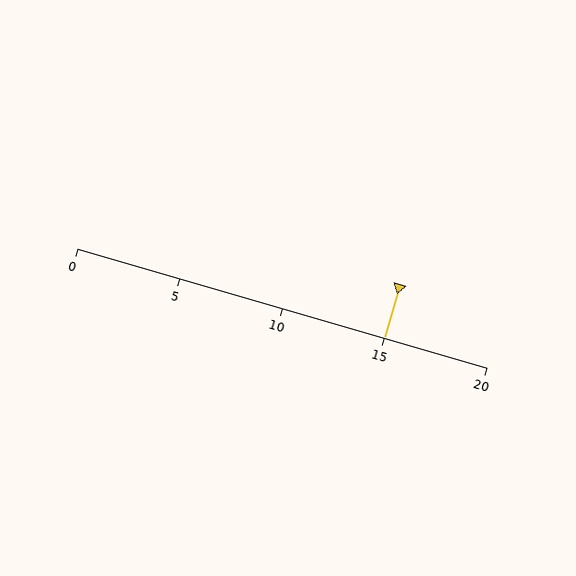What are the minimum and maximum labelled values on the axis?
The axis runs from 0 to 20.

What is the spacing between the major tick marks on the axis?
The major ticks are spaced 5 apart.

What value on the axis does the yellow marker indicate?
The marker indicates approximately 15.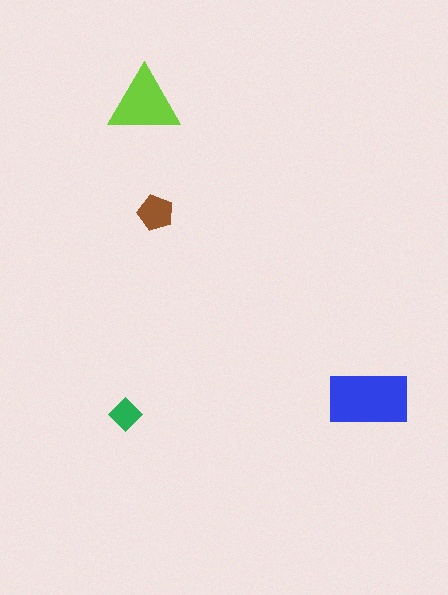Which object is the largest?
The blue rectangle.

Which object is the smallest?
The green diamond.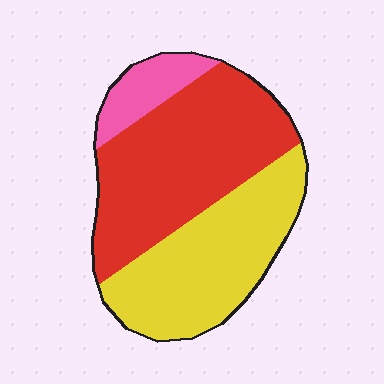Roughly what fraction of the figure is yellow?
Yellow takes up about two fifths (2/5) of the figure.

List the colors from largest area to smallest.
From largest to smallest: red, yellow, pink.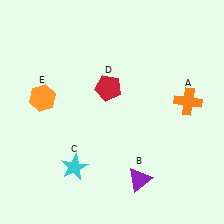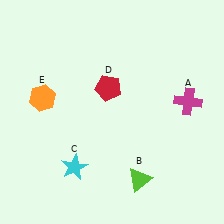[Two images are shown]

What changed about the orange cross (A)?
In Image 1, A is orange. In Image 2, it changed to magenta.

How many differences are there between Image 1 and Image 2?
There are 2 differences between the two images.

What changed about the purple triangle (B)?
In Image 1, B is purple. In Image 2, it changed to lime.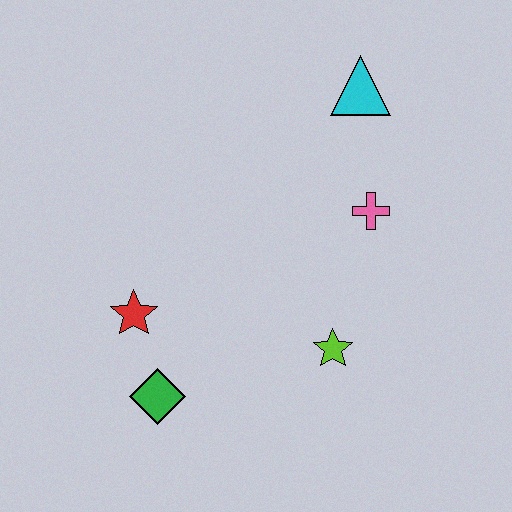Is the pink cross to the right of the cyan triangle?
Yes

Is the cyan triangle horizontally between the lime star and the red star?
No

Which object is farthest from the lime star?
The cyan triangle is farthest from the lime star.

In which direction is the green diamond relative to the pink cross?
The green diamond is to the left of the pink cross.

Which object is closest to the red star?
The green diamond is closest to the red star.